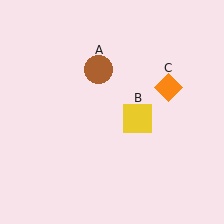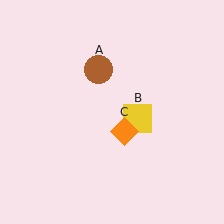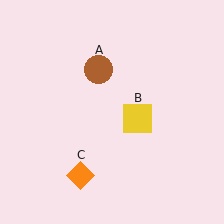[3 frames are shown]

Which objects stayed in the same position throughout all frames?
Brown circle (object A) and yellow square (object B) remained stationary.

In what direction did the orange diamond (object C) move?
The orange diamond (object C) moved down and to the left.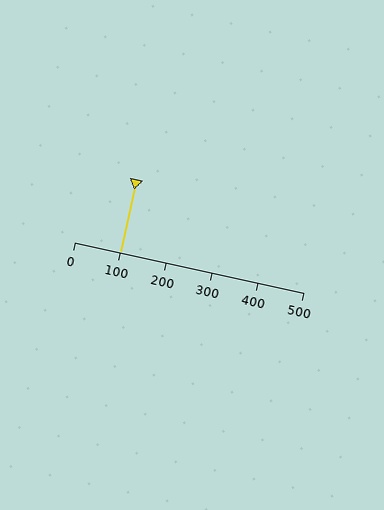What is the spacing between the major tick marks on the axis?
The major ticks are spaced 100 apart.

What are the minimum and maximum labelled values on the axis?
The axis runs from 0 to 500.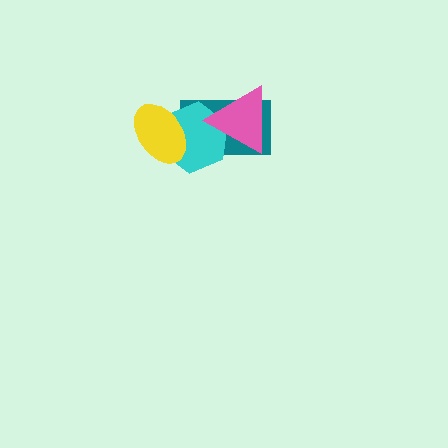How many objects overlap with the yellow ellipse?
2 objects overlap with the yellow ellipse.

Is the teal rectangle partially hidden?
Yes, it is partially covered by another shape.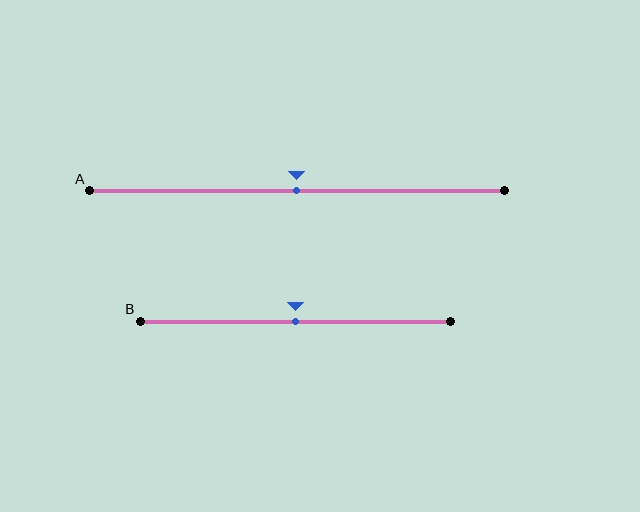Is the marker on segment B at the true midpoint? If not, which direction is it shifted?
Yes, the marker on segment B is at the true midpoint.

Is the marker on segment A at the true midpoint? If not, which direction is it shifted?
Yes, the marker on segment A is at the true midpoint.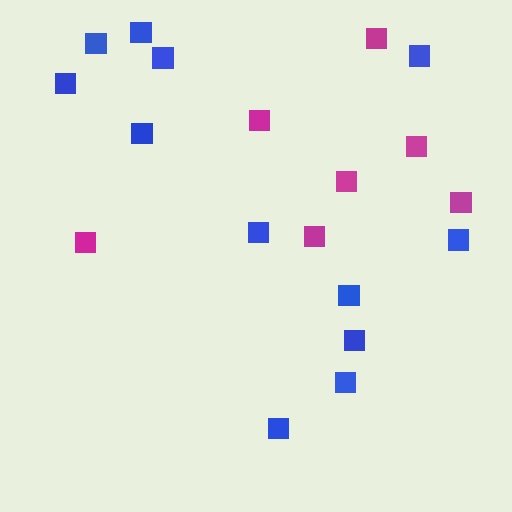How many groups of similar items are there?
There are 2 groups: one group of magenta squares (7) and one group of blue squares (12).